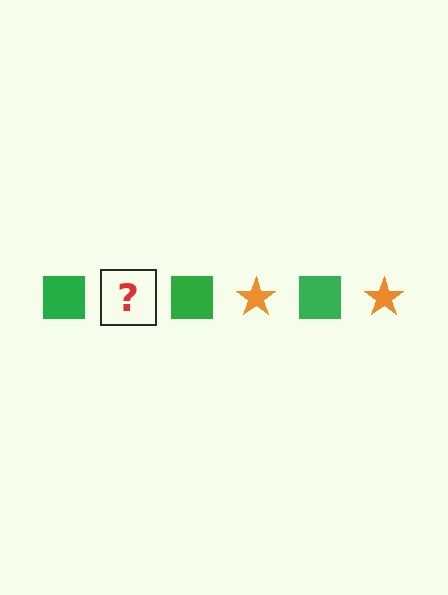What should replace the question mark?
The question mark should be replaced with an orange star.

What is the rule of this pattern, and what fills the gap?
The rule is that the pattern alternates between green square and orange star. The gap should be filled with an orange star.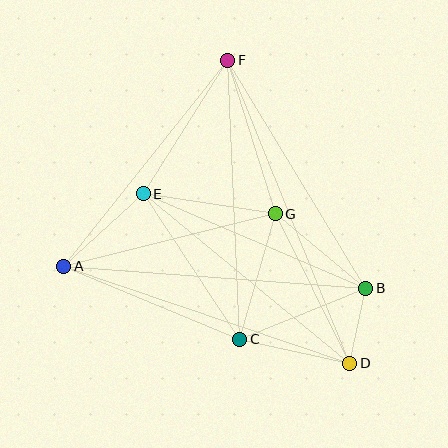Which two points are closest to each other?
Points B and D are closest to each other.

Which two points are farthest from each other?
Points D and F are farthest from each other.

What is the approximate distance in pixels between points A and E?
The distance between A and E is approximately 108 pixels.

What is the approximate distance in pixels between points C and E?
The distance between C and E is approximately 175 pixels.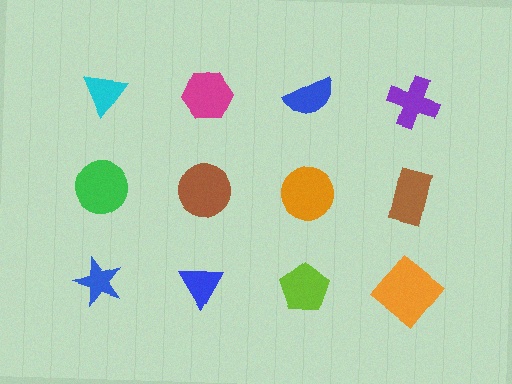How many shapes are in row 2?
4 shapes.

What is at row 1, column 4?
A purple cross.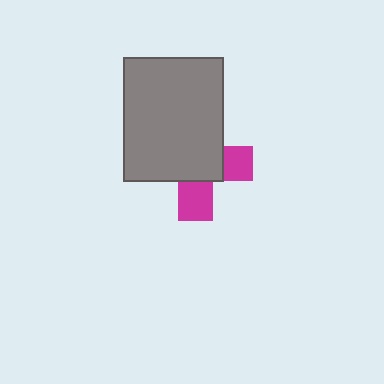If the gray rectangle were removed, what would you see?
You would see the complete magenta cross.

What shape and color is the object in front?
The object in front is a gray rectangle.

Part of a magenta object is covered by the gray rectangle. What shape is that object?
It is a cross.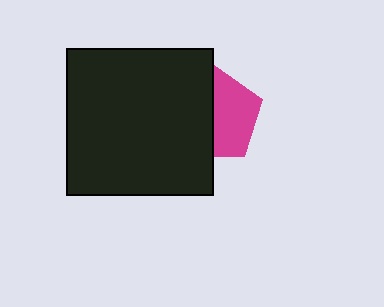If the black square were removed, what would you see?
You would see the complete magenta pentagon.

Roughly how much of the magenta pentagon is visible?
About half of it is visible (roughly 52%).